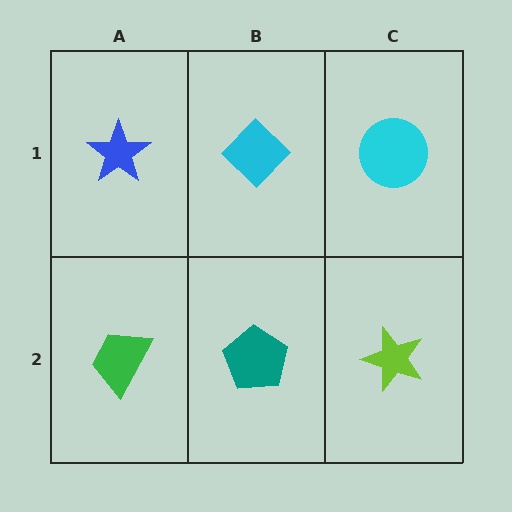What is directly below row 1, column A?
A green trapezoid.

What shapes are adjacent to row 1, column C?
A lime star (row 2, column C), a cyan diamond (row 1, column B).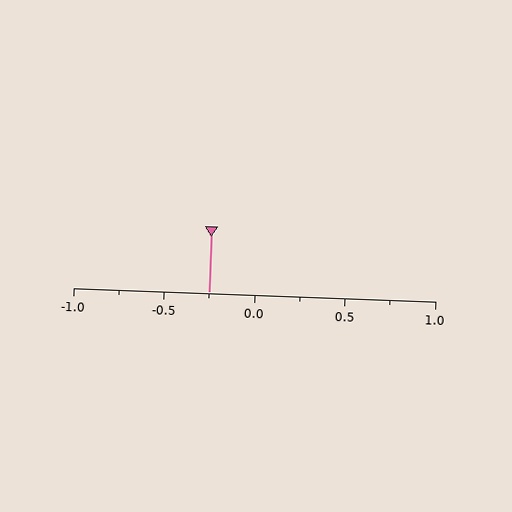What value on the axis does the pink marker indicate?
The marker indicates approximately -0.25.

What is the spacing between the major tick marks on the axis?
The major ticks are spaced 0.5 apart.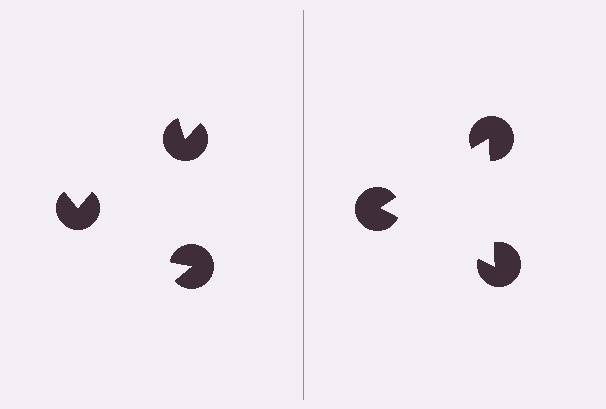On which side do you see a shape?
An illusory triangle appears on the right side. On the left side the wedge cuts are rotated, so no coherent shape forms.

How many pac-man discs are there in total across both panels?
6 — 3 on each side.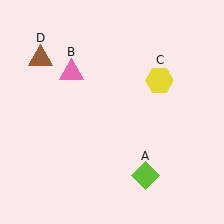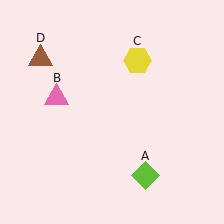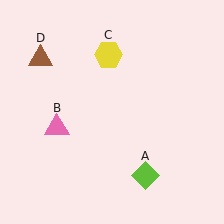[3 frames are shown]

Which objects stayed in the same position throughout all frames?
Lime diamond (object A) and brown triangle (object D) remained stationary.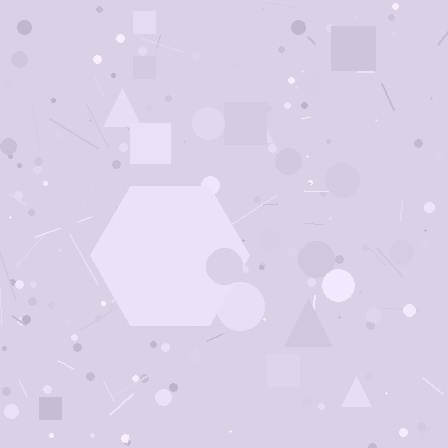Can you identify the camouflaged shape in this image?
The camouflaged shape is a hexagon.